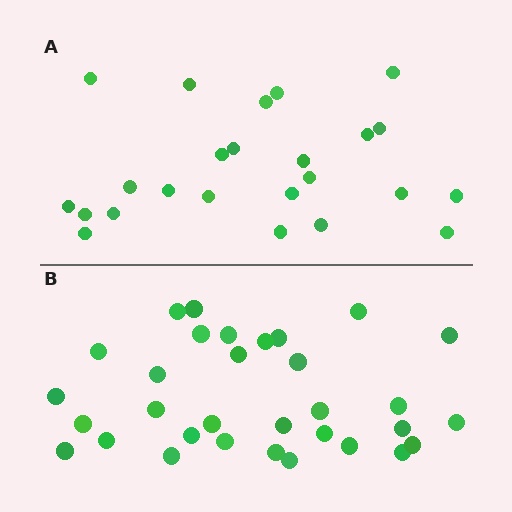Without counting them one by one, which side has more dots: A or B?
Region B (the bottom region) has more dots.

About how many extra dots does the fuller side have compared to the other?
Region B has roughly 8 or so more dots than region A.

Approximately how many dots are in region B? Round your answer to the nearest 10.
About 30 dots. (The exact count is 32, which rounds to 30.)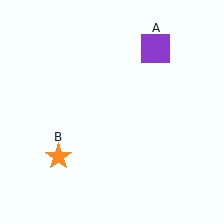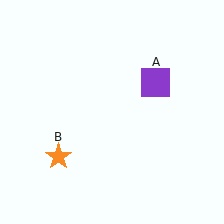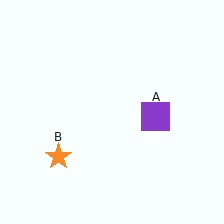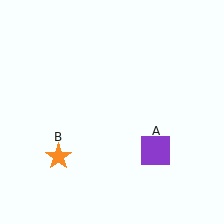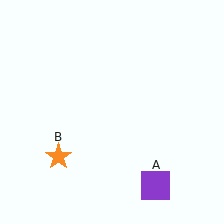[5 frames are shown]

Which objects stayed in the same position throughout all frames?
Orange star (object B) remained stationary.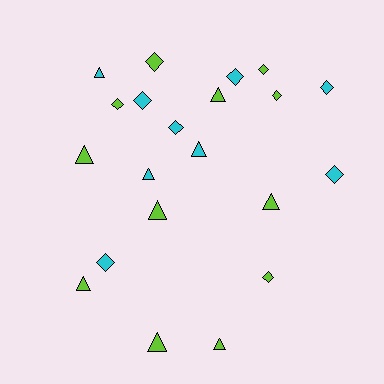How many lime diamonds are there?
There are 5 lime diamonds.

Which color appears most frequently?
Lime, with 12 objects.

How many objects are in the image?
There are 21 objects.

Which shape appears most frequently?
Diamond, with 11 objects.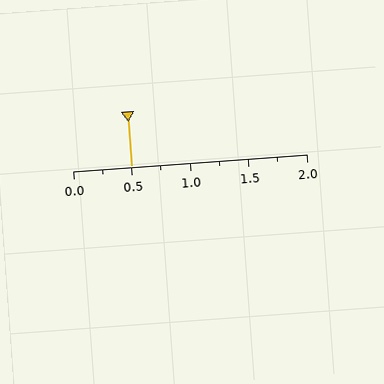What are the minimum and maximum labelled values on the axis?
The axis runs from 0.0 to 2.0.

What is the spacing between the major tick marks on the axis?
The major ticks are spaced 0.5 apart.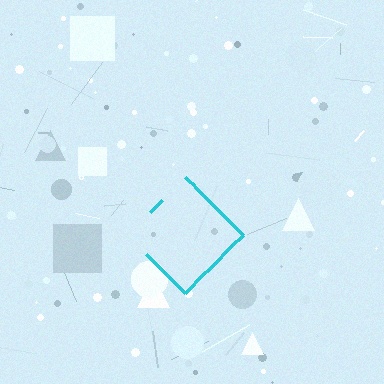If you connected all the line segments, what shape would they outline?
They would outline a diamond.